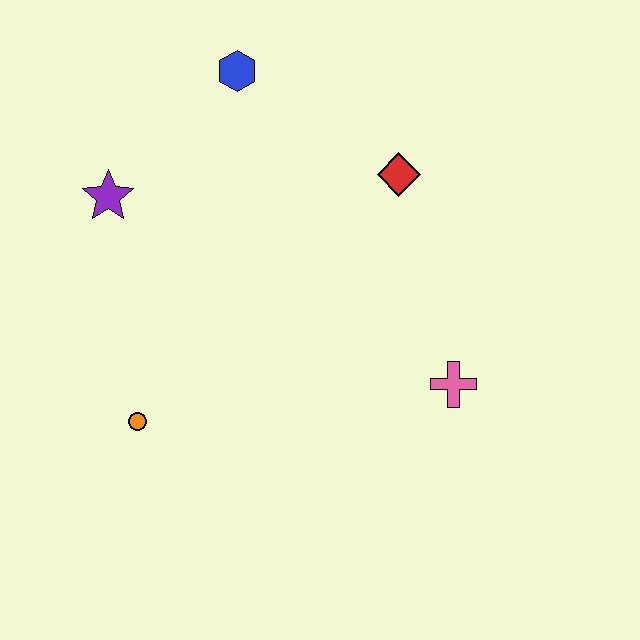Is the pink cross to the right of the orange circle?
Yes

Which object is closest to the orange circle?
The purple star is closest to the orange circle.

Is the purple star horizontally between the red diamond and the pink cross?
No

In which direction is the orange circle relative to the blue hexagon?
The orange circle is below the blue hexagon.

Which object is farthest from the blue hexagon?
The pink cross is farthest from the blue hexagon.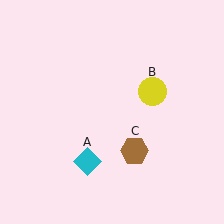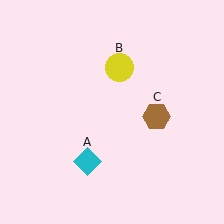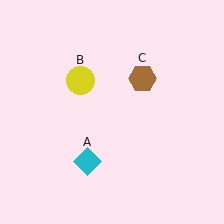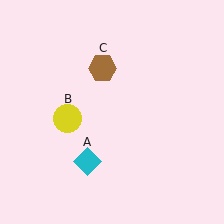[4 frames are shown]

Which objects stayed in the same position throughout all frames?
Cyan diamond (object A) remained stationary.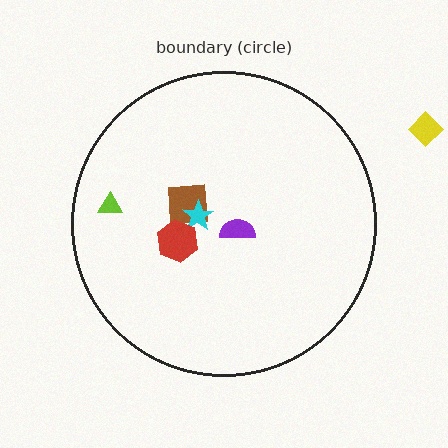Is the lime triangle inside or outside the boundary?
Inside.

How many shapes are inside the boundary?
5 inside, 1 outside.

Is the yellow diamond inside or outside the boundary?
Outside.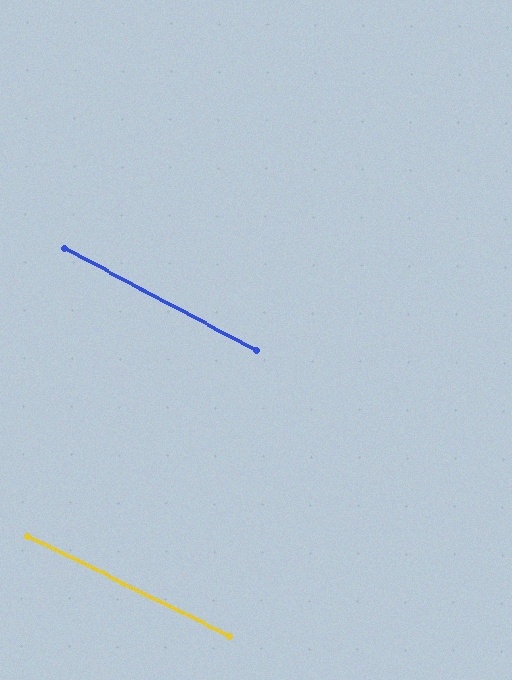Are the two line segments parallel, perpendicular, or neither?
Parallel — their directions differ by only 1.5°.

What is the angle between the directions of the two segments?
Approximately 2 degrees.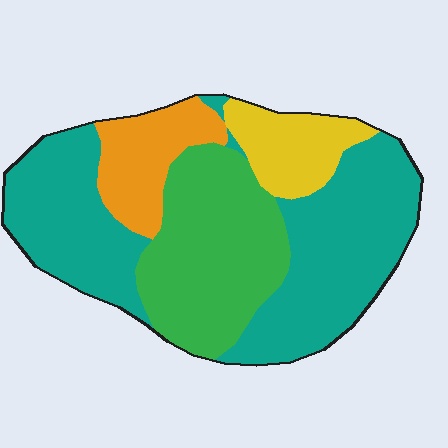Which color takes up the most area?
Teal, at roughly 50%.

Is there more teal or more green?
Teal.